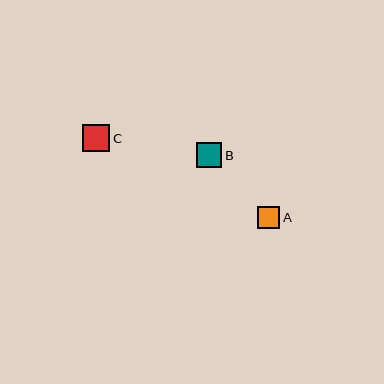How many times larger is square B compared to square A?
Square B is approximately 1.1 times the size of square A.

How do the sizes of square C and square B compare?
Square C and square B are approximately the same size.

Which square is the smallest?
Square A is the smallest with a size of approximately 22 pixels.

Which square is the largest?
Square C is the largest with a size of approximately 27 pixels.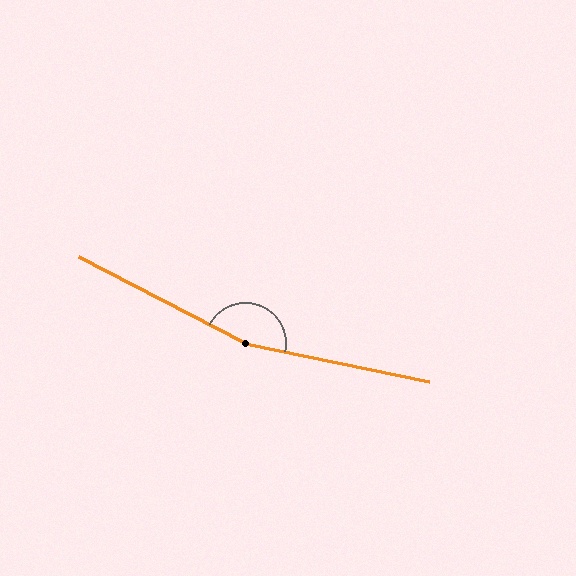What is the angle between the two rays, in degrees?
Approximately 164 degrees.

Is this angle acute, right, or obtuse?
It is obtuse.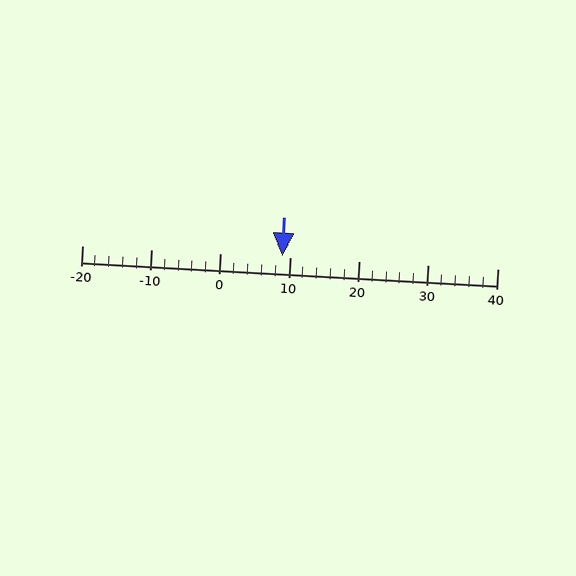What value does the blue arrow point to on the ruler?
The blue arrow points to approximately 9.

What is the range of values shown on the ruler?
The ruler shows values from -20 to 40.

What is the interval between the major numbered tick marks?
The major tick marks are spaced 10 units apart.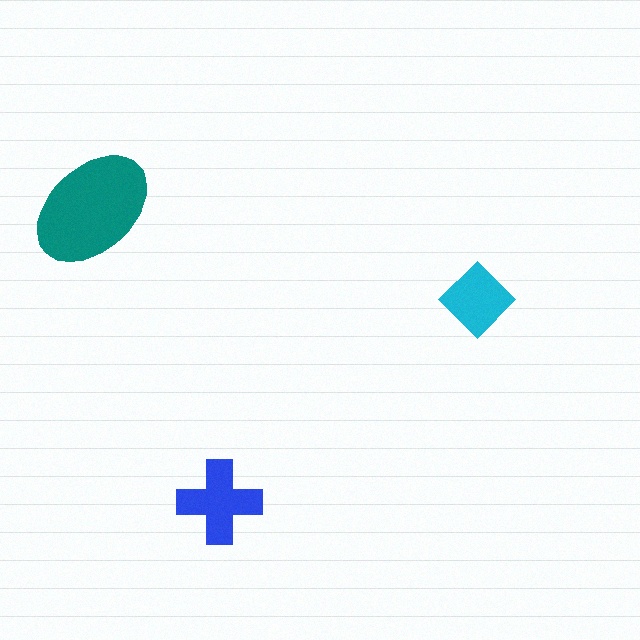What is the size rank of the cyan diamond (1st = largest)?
3rd.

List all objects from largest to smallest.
The teal ellipse, the blue cross, the cyan diamond.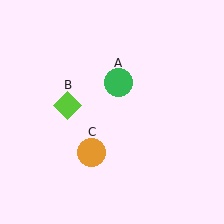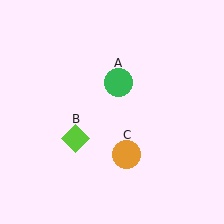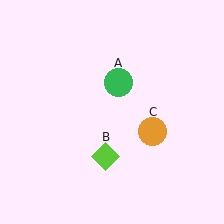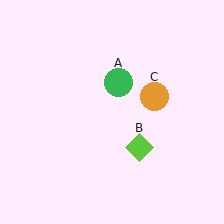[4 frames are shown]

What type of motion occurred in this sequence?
The lime diamond (object B), orange circle (object C) rotated counterclockwise around the center of the scene.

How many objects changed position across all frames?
2 objects changed position: lime diamond (object B), orange circle (object C).